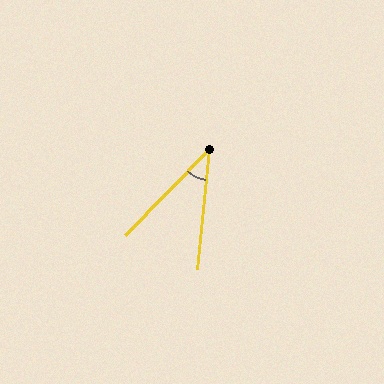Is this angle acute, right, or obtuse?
It is acute.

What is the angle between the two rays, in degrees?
Approximately 38 degrees.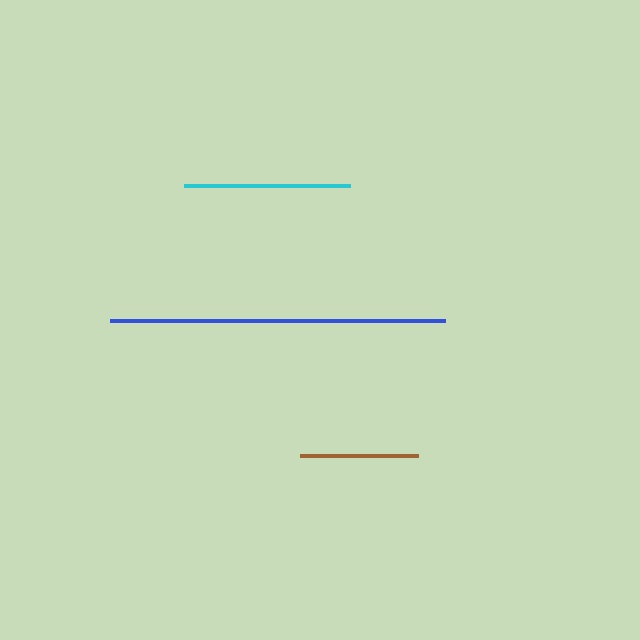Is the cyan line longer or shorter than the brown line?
The cyan line is longer than the brown line.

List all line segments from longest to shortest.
From longest to shortest: blue, cyan, brown.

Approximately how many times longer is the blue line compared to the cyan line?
The blue line is approximately 2.0 times the length of the cyan line.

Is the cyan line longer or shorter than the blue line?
The blue line is longer than the cyan line.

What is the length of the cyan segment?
The cyan segment is approximately 166 pixels long.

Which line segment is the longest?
The blue line is the longest at approximately 336 pixels.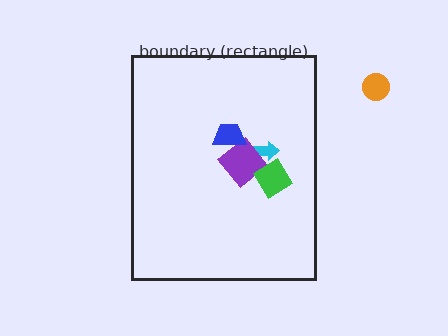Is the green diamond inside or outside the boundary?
Inside.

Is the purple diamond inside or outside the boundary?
Inside.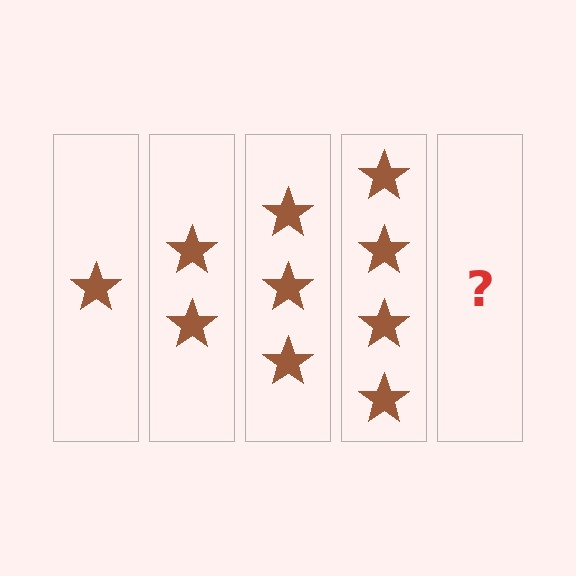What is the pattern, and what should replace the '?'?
The pattern is that each step adds one more star. The '?' should be 5 stars.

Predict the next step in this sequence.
The next step is 5 stars.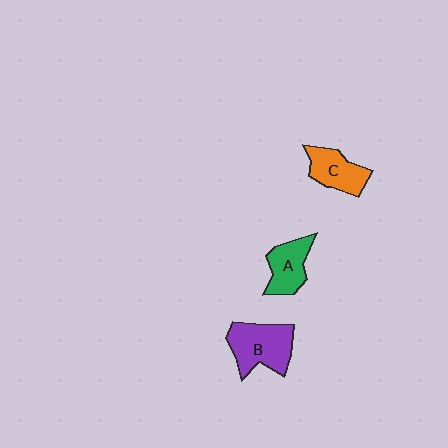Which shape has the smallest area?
Shape A (green).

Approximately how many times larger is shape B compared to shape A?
Approximately 1.4 times.